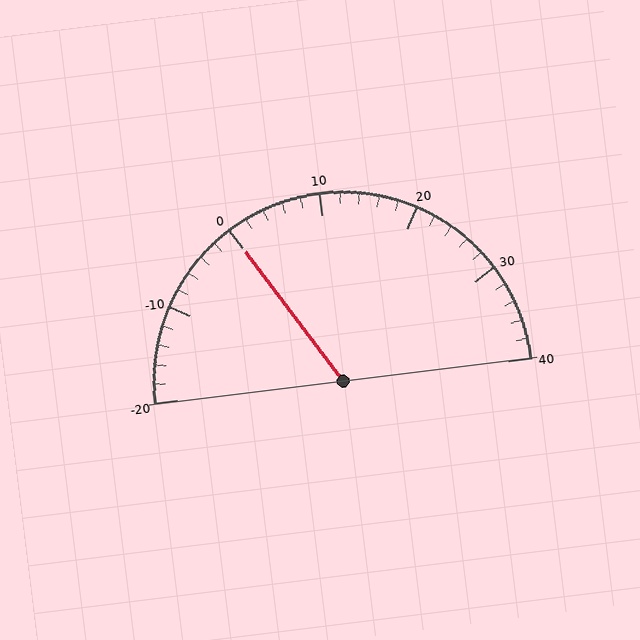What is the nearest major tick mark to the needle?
The nearest major tick mark is 0.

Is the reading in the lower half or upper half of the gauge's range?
The reading is in the lower half of the range (-20 to 40).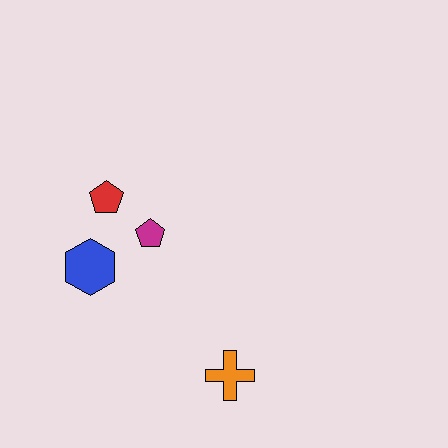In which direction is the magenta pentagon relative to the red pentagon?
The magenta pentagon is to the right of the red pentagon.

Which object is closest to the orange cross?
The magenta pentagon is closest to the orange cross.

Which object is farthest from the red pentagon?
The orange cross is farthest from the red pentagon.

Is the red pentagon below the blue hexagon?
No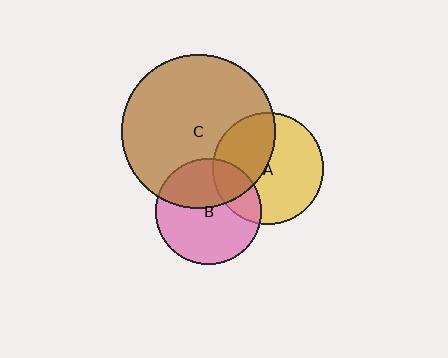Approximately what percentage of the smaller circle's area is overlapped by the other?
Approximately 40%.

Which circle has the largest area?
Circle C (brown).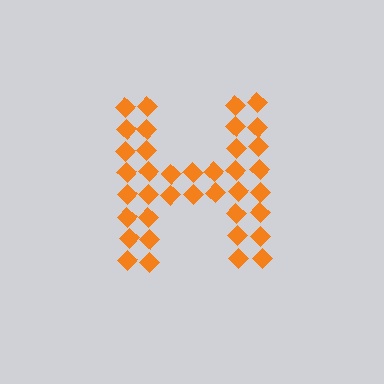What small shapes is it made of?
It is made of small diamonds.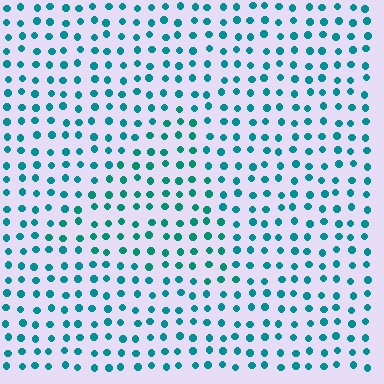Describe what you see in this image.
The image is filled with small teal elements in a uniform arrangement. A triangle-shaped region is visible where the elements are tinted to a slightly different hue, forming a subtle color boundary.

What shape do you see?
I see a triangle.